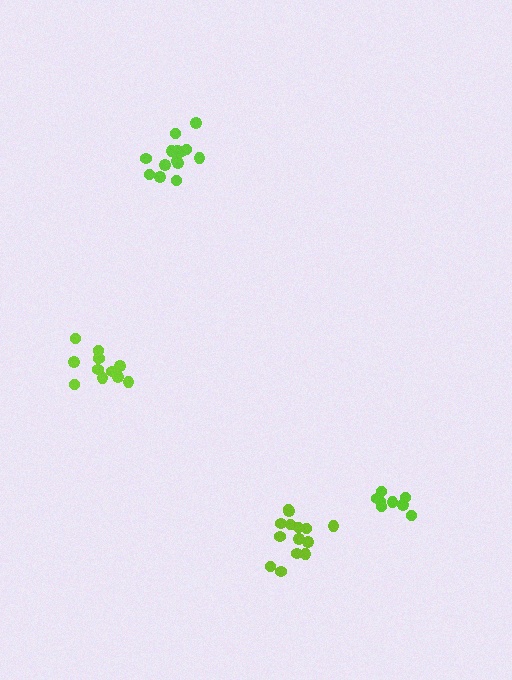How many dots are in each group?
Group 1: 12 dots, Group 2: 14 dots, Group 3: 14 dots, Group 4: 8 dots (48 total).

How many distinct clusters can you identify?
There are 4 distinct clusters.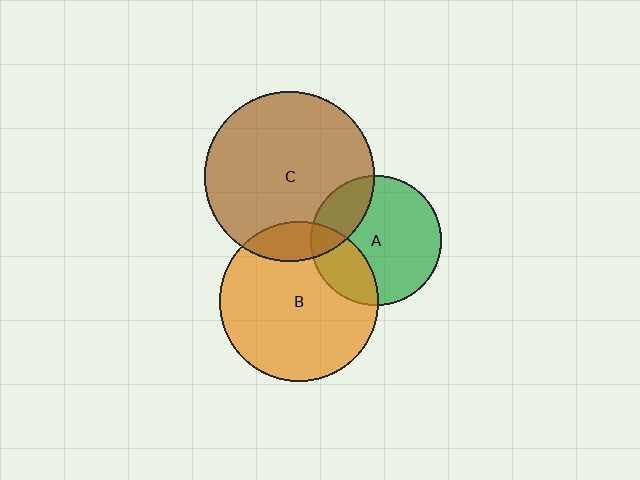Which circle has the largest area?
Circle C (brown).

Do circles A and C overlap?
Yes.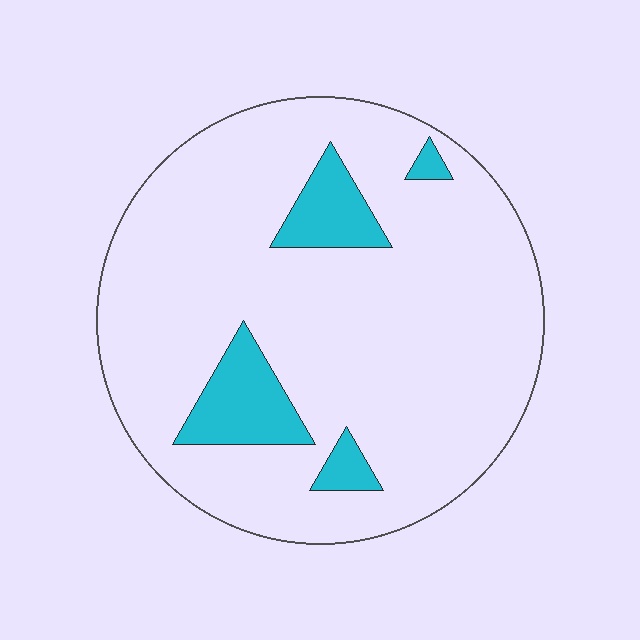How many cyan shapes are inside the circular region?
4.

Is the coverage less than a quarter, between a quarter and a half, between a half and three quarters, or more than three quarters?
Less than a quarter.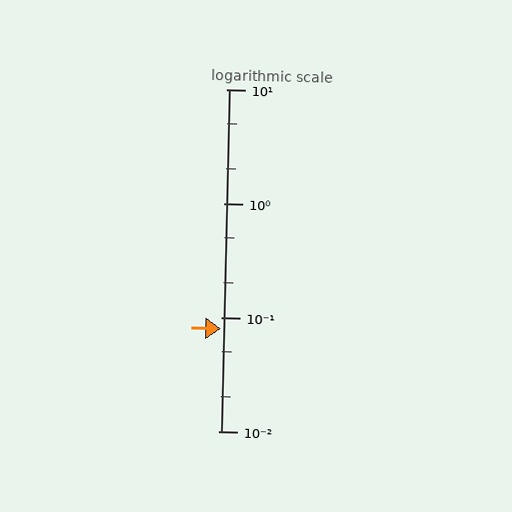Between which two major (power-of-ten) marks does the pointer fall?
The pointer is between 0.01 and 0.1.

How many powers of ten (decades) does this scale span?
The scale spans 3 decades, from 0.01 to 10.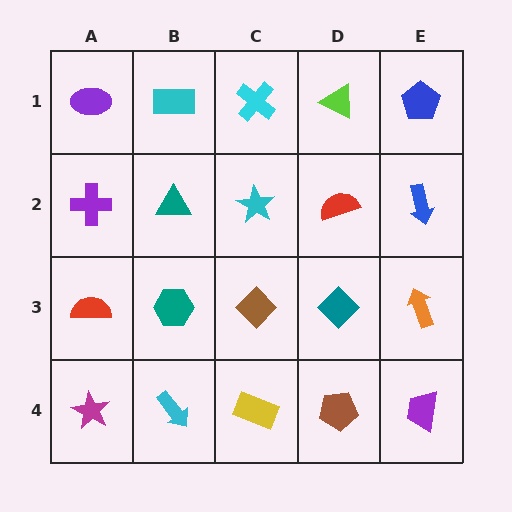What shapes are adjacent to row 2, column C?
A cyan cross (row 1, column C), a brown diamond (row 3, column C), a teal triangle (row 2, column B), a red semicircle (row 2, column D).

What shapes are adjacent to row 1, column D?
A red semicircle (row 2, column D), a cyan cross (row 1, column C), a blue pentagon (row 1, column E).